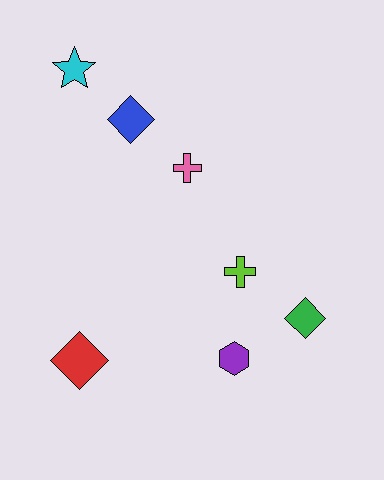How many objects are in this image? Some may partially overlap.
There are 7 objects.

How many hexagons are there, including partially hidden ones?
There is 1 hexagon.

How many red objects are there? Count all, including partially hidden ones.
There is 1 red object.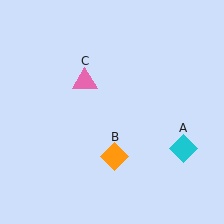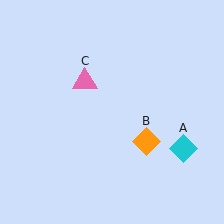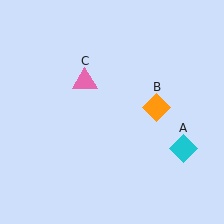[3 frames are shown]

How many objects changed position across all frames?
1 object changed position: orange diamond (object B).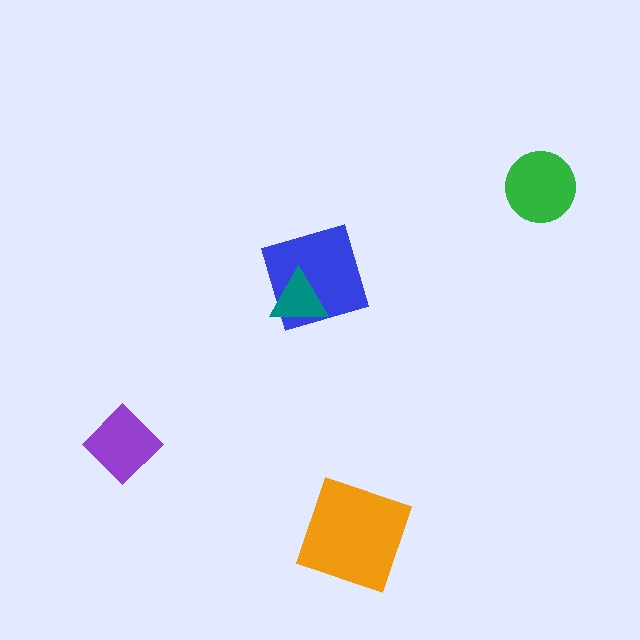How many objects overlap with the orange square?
0 objects overlap with the orange square.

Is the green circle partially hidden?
No, no other shape covers it.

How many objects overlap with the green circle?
0 objects overlap with the green circle.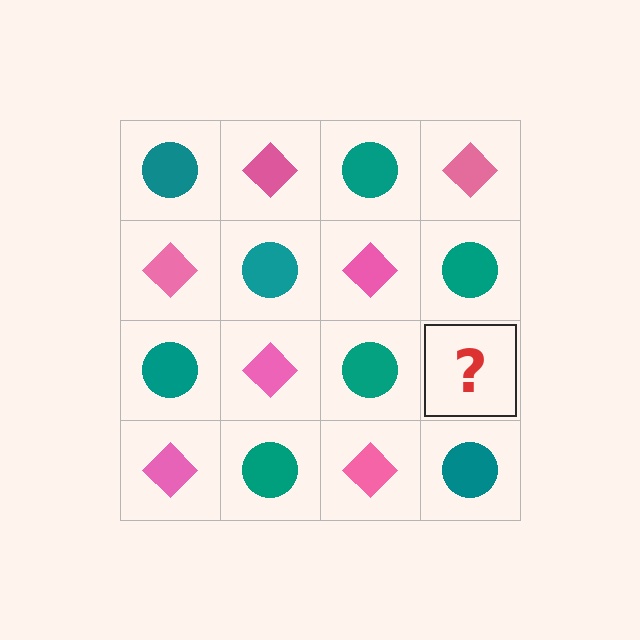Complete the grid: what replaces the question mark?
The question mark should be replaced with a pink diamond.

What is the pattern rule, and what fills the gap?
The rule is that it alternates teal circle and pink diamond in a checkerboard pattern. The gap should be filled with a pink diamond.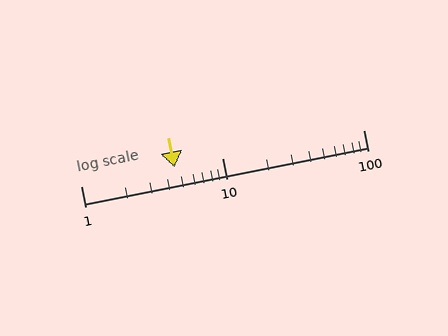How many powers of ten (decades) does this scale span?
The scale spans 2 decades, from 1 to 100.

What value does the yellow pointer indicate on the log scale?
The pointer indicates approximately 4.6.